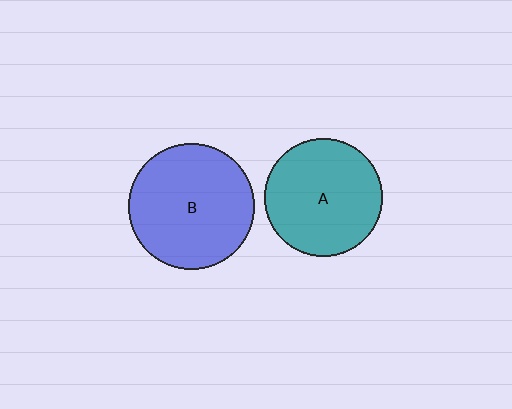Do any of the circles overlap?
No, none of the circles overlap.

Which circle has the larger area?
Circle B (blue).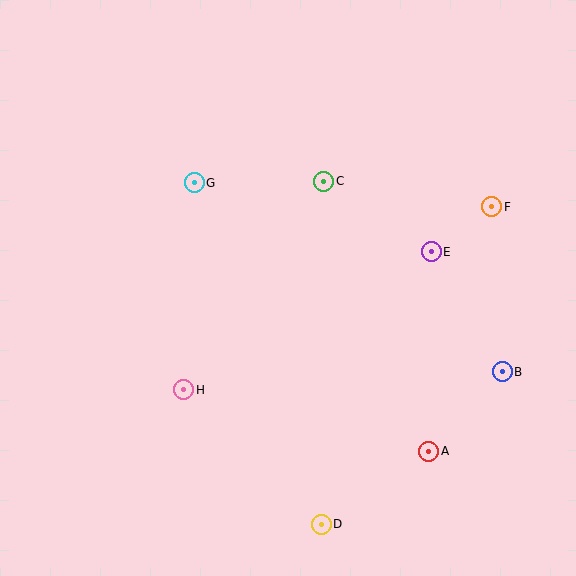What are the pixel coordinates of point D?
Point D is at (321, 524).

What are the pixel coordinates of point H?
Point H is at (184, 390).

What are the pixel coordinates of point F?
Point F is at (492, 207).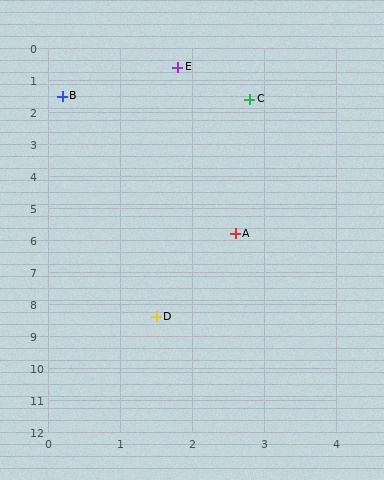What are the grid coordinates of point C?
Point C is at approximately (2.8, 1.6).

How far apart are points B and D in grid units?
Points B and D are about 7.0 grid units apart.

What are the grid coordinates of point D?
Point D is at approximately (1.5, 8.4).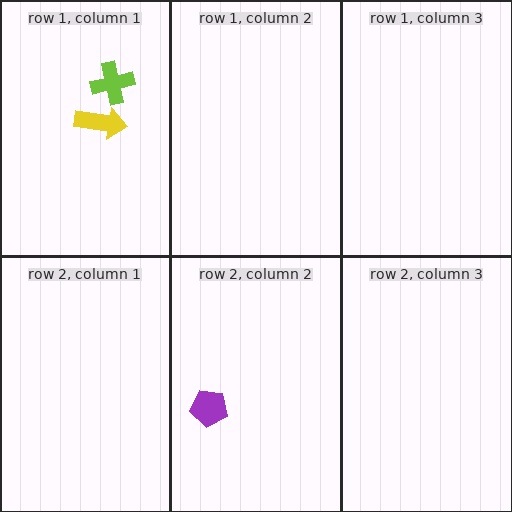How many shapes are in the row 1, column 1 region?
2.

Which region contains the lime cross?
The row 1, column 1 region.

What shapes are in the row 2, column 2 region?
The purple pentagon.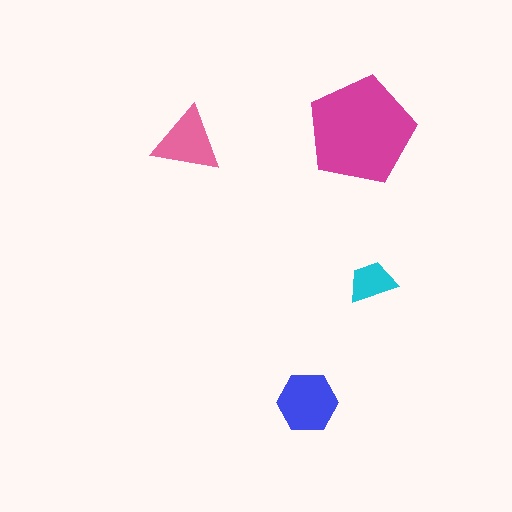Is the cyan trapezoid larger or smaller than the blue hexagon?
Smaller.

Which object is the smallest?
The cyan trapezoid.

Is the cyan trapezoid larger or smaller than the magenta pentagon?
Smaller.